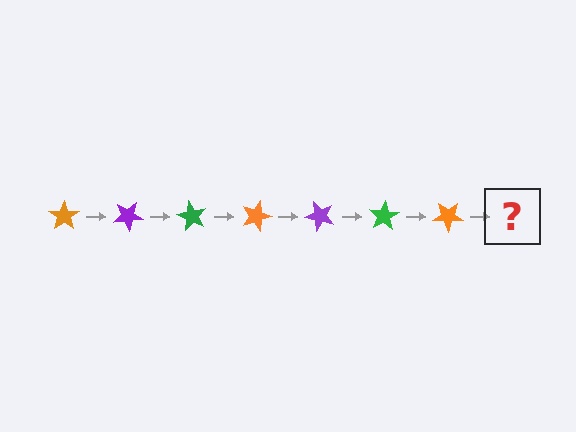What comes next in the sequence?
The next element should be a purple star, rotated 210 degrees from the start.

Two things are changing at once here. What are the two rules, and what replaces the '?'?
The two rules are that it rotates 30 degrees each step and the color cycles through orange, purple, and green. The '?' should be a purple star, rotated 210 degrees from the start.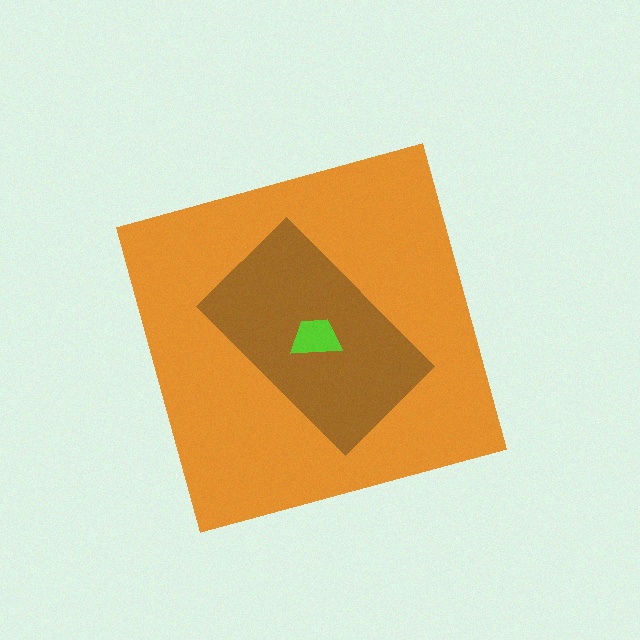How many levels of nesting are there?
3.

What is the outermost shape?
The orange diamond.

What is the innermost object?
The lime trapezoid.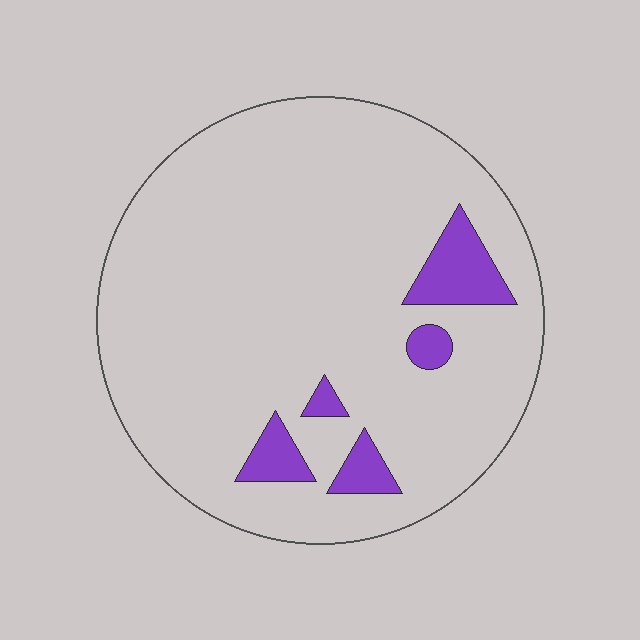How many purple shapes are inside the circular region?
5.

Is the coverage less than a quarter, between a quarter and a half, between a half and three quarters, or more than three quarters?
Less than a quarter.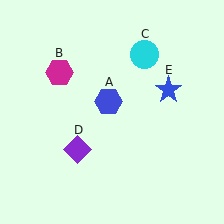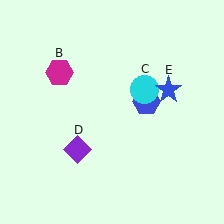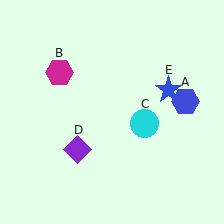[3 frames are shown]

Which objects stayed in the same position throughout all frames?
Magenta hexagon (object B) and purple diamond (object D) and blue star (object E) remained stationary.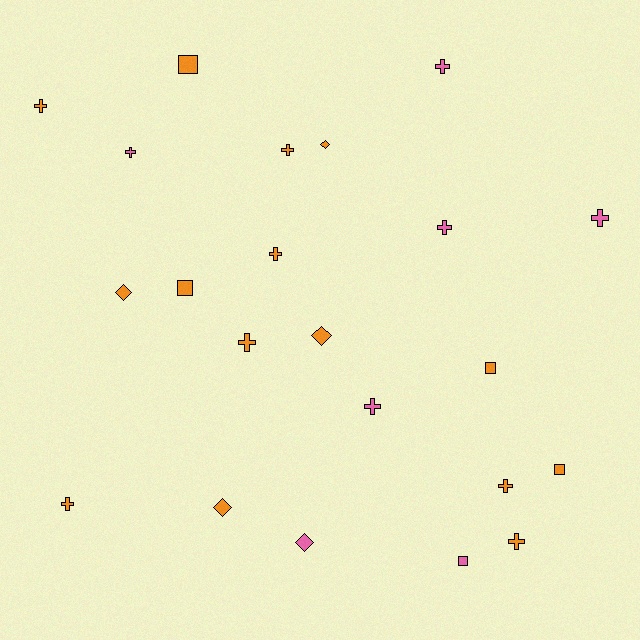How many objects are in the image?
There are 22 objects.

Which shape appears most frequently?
Cross, with 12 objects.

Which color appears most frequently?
Orange, with 15 objects.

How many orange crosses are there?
There are 7 orange crosses.